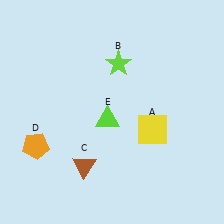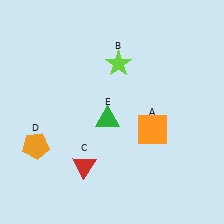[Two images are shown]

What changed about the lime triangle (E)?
In Image 1, E is lime. In Image 2, it changed to green.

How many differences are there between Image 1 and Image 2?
There are 3 differences between the two images.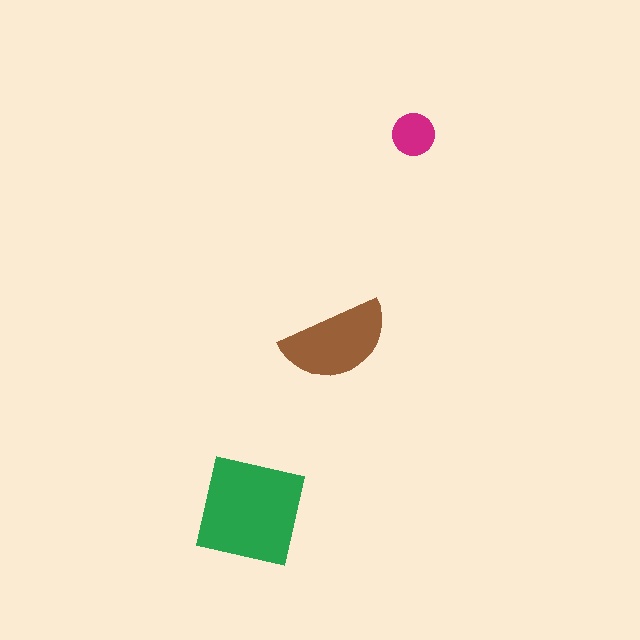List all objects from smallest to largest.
The magenta circle, the brown semicircle, the green square.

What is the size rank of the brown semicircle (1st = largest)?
2nd.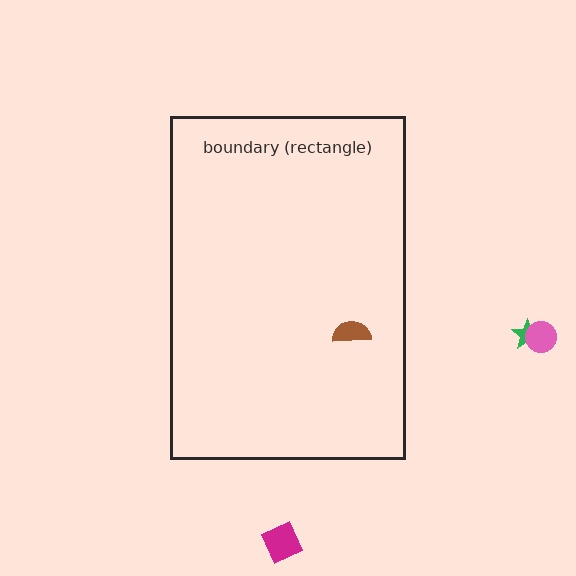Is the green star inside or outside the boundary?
Outside.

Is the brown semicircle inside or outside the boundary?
Inside.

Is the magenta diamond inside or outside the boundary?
Outside.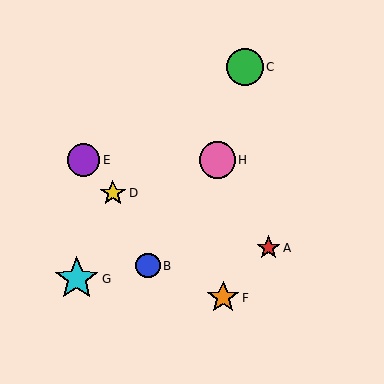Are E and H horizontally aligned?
Yes, both are at y≈160.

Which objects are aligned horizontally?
Objects E, H are aligned horizontally.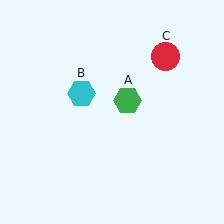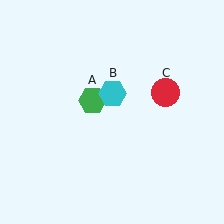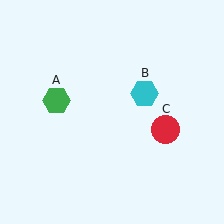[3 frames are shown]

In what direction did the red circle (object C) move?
The red circle (object C) moved down.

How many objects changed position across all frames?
3 objects changed position: green hexagon (object A), cyan hexagon (object B), red circle (object C).